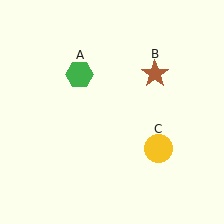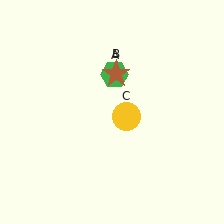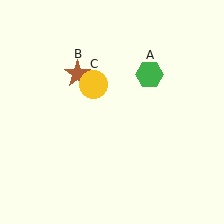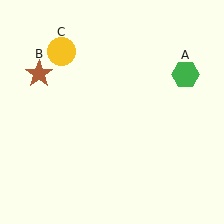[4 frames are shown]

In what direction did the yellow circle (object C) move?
The yellow circle (object C) moved up and to the left.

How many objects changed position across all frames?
3 objects changed position: green hexagon (object A), brown star (object B), yellow circle (object C).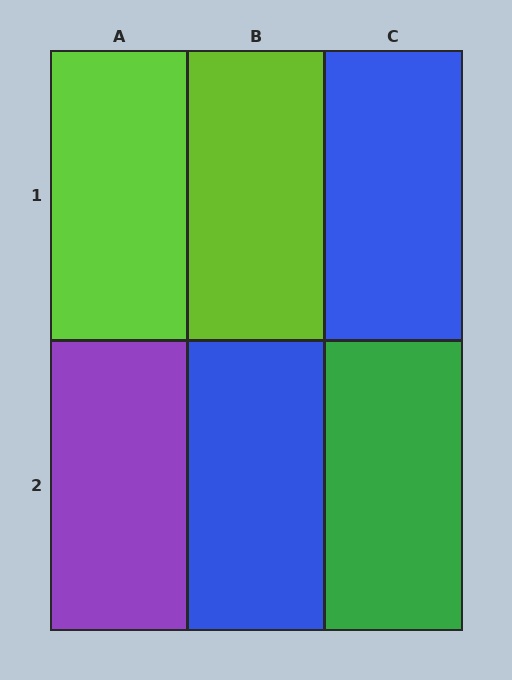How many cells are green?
1 cell is green.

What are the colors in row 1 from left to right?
Lime, lime, blue.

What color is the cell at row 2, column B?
Blue.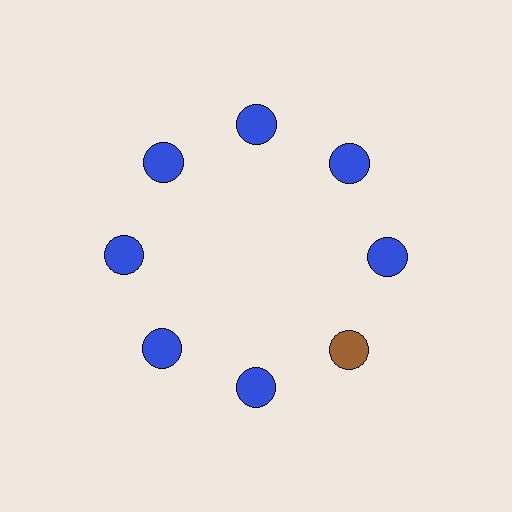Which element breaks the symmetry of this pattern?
The brown circle at roughly the 4 o'clock position breaks the symmetry. All other shapes are blue circles.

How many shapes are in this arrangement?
There are 8 shapes arranged in a ring pattern.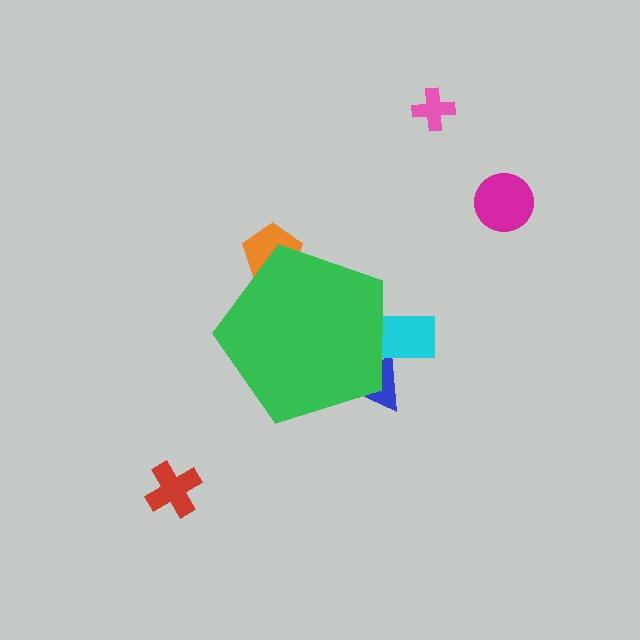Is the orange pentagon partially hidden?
Yes, the orange pentagon is partially hidden behind the green pentagon.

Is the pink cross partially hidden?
No, the pink cross is fully visible.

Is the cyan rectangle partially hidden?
Yes, the cyan rectangle is partially hidden behind the green pentagon.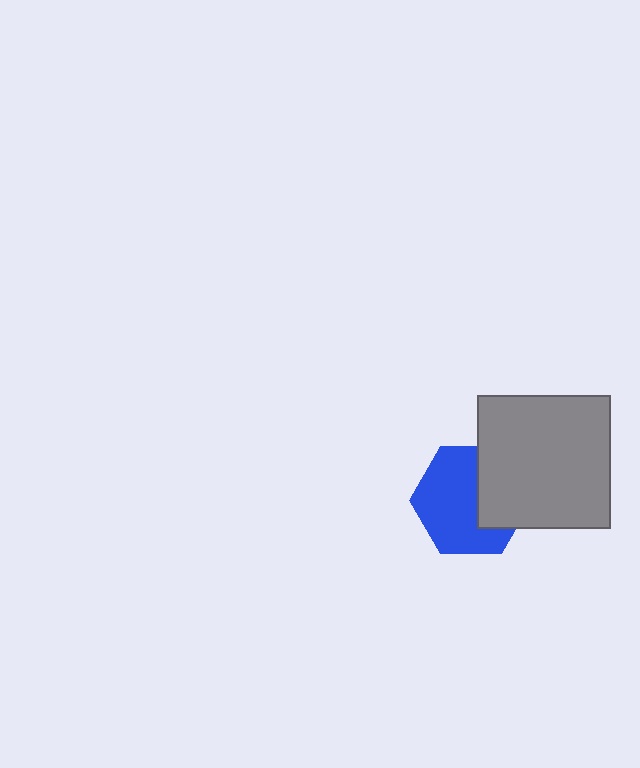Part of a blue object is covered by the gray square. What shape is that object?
It is a hexagon.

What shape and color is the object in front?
The object in front is a gray square.